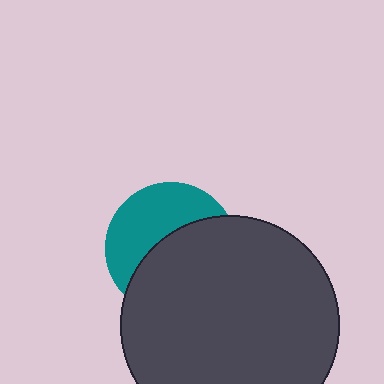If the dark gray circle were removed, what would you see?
You would see the complete teal circle.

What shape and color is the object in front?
The object in front is a dark gray circle.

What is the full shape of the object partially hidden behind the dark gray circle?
The partially hidden object is a teal circle.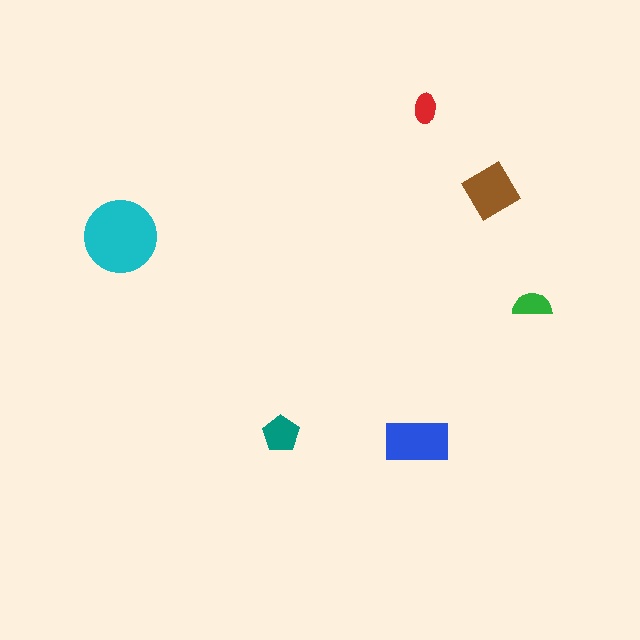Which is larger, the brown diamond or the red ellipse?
The brown diamond.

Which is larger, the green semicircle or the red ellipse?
The green semicircle.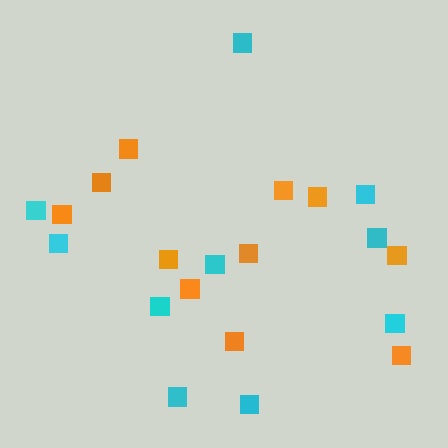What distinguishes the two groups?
There are 2 groups: one group of orange squares (11) and one group of cyan squares (10).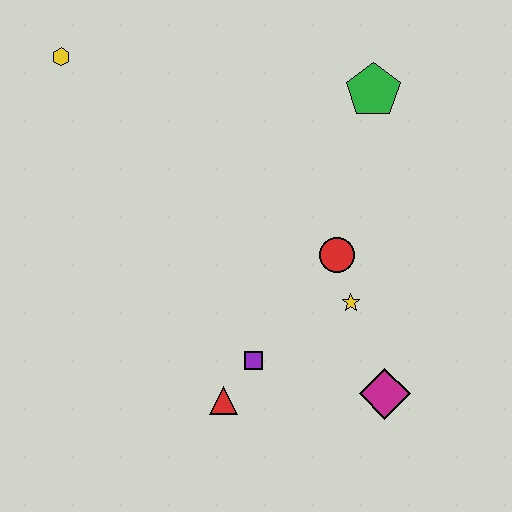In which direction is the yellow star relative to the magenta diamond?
The yellow star is above the magenta diamond.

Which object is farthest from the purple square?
The yellow hexagon is farthest from the purple square.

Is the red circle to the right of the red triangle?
Yes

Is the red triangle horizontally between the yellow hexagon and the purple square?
Yes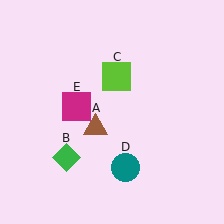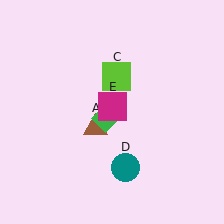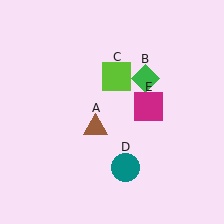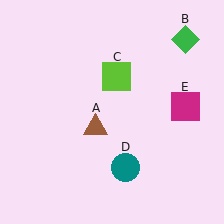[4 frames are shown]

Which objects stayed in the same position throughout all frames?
Brown triangle (object A) and lime square (object C) and teal circle (object D) remained stationary.